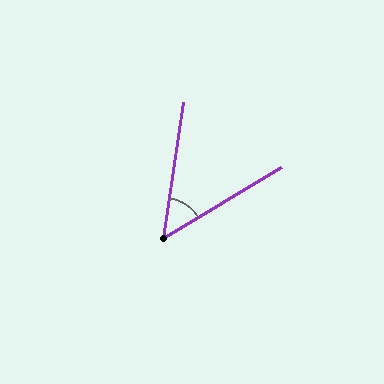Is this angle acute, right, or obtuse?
It is acute.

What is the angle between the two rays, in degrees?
Approximately 51 degrees.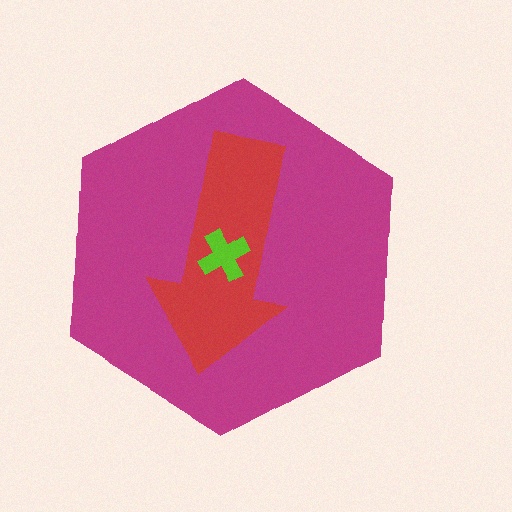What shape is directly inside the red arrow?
The lime cross.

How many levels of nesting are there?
3.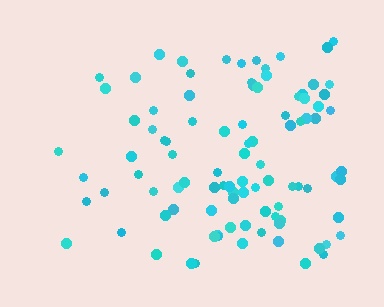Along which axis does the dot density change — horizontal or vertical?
Horizontal.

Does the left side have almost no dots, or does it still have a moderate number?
Still a moderate number, just noticeably fewer than the right.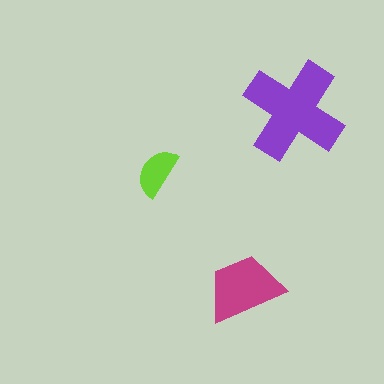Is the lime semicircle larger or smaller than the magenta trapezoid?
Smaller.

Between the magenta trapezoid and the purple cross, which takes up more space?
The purple cross.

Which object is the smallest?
The lime semicircle.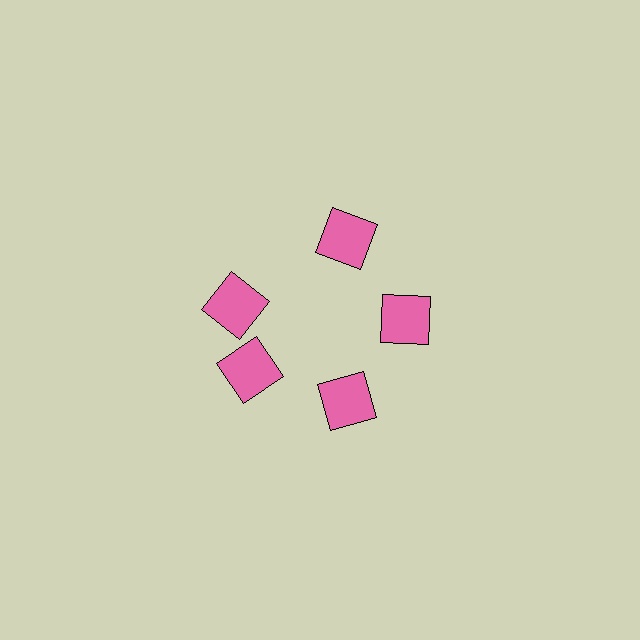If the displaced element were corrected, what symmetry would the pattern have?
It would have 5-fold rotational symmetry — the pattern would map onto itself every 72 degrees.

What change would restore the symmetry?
The symmetry would be restored by rotating it back into even spacing with its neighbors so that all 5 squares sit at equal angles and equal distance from the center.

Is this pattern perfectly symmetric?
No. The 5 pink squares are arranged in a ring, but one element near the 10 o'clock position is rotated out of alignment along the ring, breaking the 5-fold rotational symmetry.